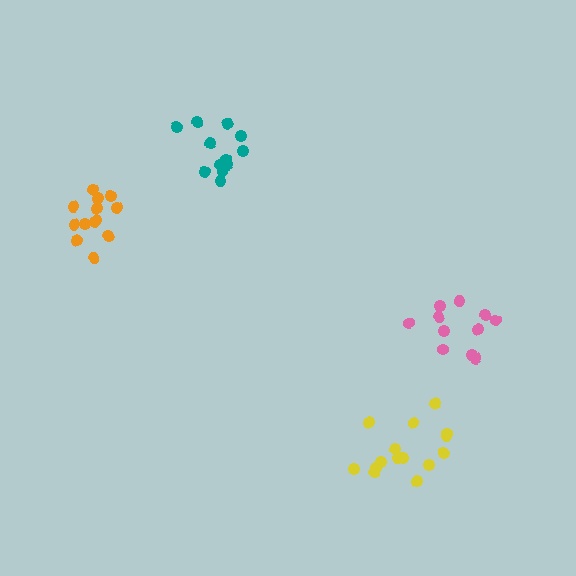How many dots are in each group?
Group 1: 12 dots, Group 2: 12 dots, Group 3: 13 dots, Group 4: 15 dots (52 total).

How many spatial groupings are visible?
There are 4 spatial groupings.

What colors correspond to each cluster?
The clusters are colored: teal, pink, orange, yellow.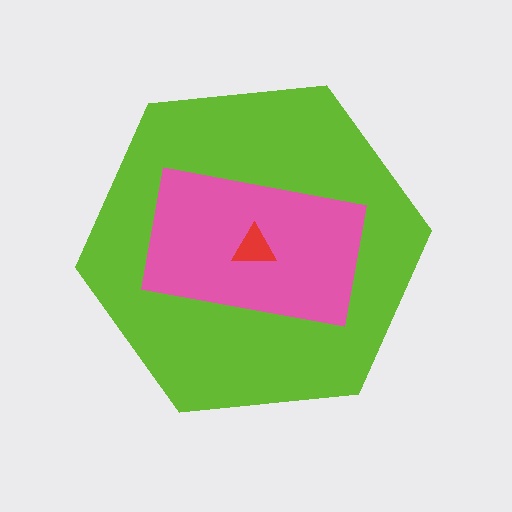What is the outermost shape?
The lime hexagon.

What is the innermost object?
The red triangle.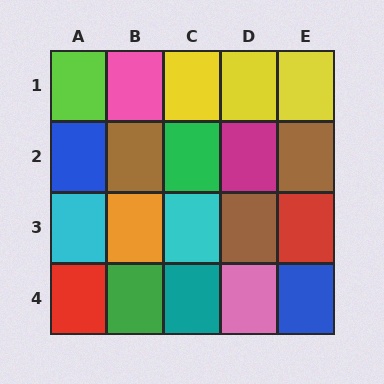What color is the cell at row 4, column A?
Red.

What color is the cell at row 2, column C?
Green.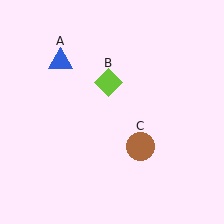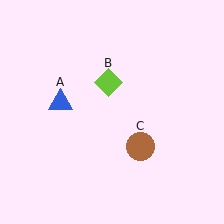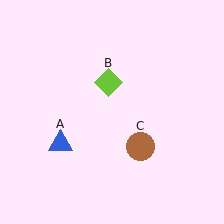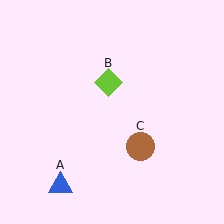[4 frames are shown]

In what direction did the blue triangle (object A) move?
The blue triangle (object A) moved down.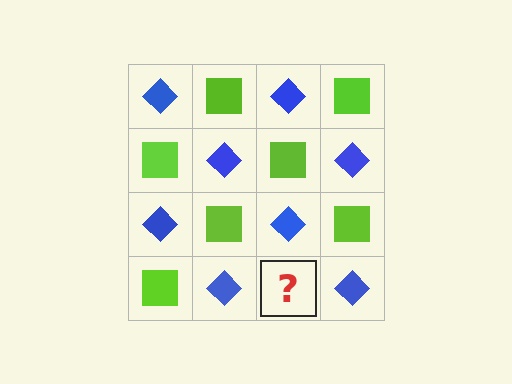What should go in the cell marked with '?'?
The missing cell should contain a lime square.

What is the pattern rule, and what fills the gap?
The rule is that it alternates blue diamond and lime square in a checkerboard pattern. The gap should be filled with a lime square.